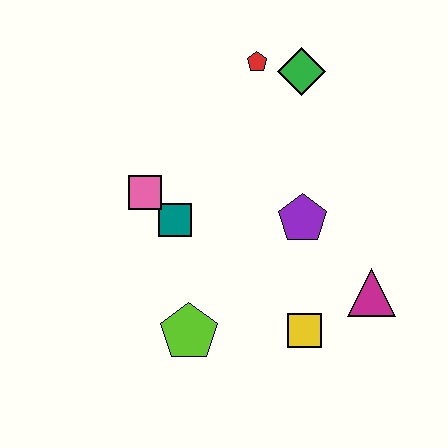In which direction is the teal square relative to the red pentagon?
The teal square is below the red pentagon.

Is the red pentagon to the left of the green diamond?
Yes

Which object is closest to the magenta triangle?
The yellow square is closest to the magenta triangle.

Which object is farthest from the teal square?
The magenta triangle is farthest from the teal square.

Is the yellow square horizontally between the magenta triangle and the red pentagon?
Yes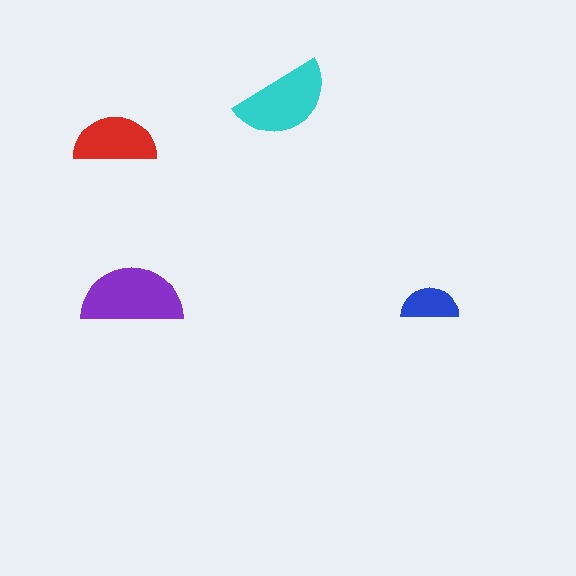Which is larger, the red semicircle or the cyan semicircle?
The cyan one.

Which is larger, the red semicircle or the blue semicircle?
The red one.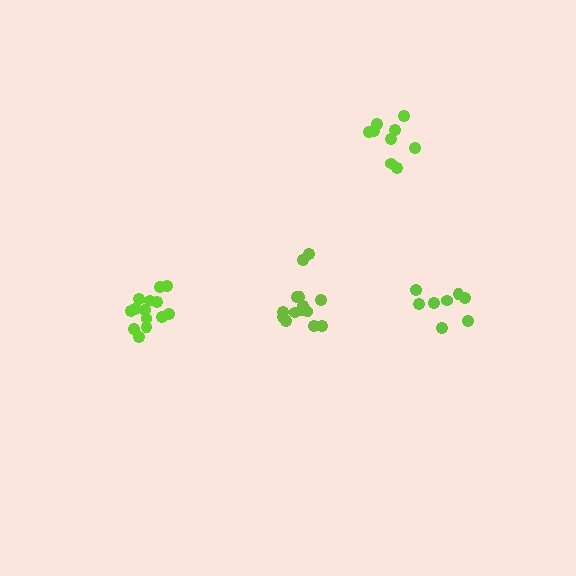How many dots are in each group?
Group 1: 14 dots, Group 2: 8 dots, Group 3: 14 dots, Group 4: 9 dots (45 total).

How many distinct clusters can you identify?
There are 4 distinct clusters.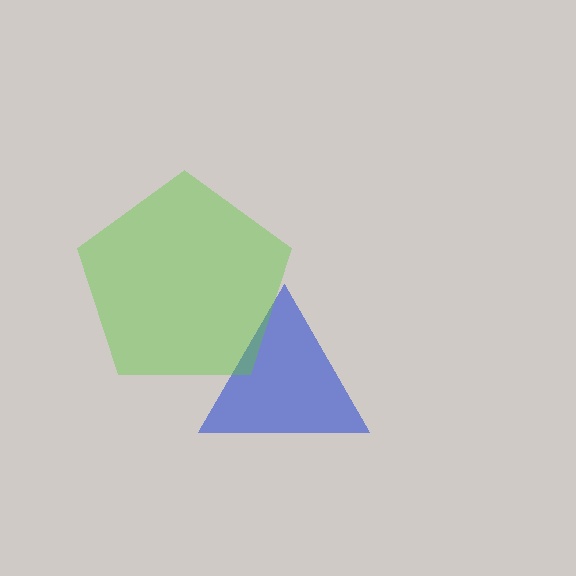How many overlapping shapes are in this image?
There are 2 overlapping shapes in the image.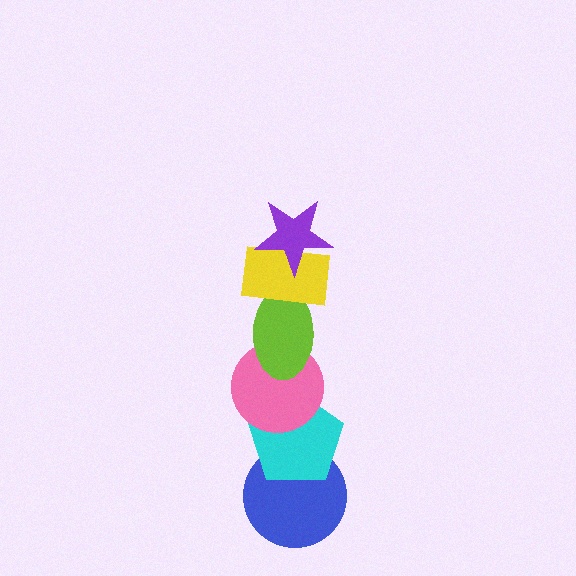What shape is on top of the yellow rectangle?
The purple star is on top of the yellow rectangle.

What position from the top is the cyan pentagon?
The cyan pentagon is 5th from the top.